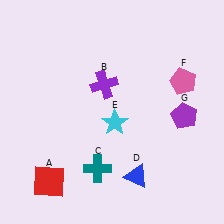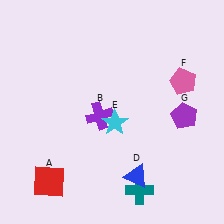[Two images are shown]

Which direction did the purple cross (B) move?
The purple cross (B) moved down.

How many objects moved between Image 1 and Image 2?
2 objects moved between the two images.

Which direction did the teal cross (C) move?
The teal cross (C) moved right.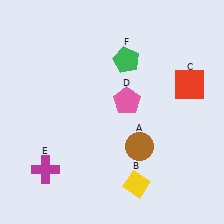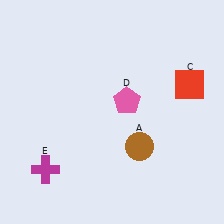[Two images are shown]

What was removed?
The green pentagon (F), the yellow diamond (B) were removed in Image 2.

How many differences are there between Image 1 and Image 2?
There are 2 differences between the two images.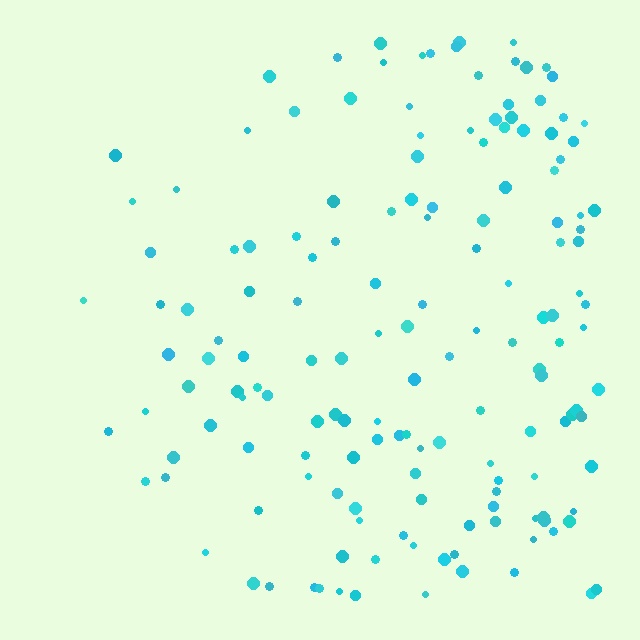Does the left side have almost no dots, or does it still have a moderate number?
Still a moderate number, just noticeably fewer than the right.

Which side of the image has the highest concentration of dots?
The right.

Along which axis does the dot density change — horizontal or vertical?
Horizontal.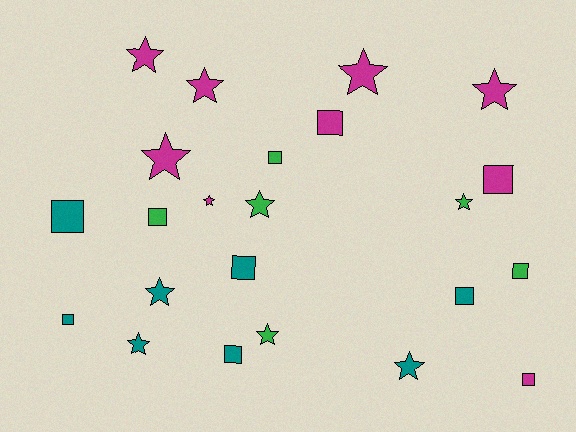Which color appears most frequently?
Magenta, with 9 objects.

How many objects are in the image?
There are 23 objects.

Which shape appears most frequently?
Star, with 12 objects.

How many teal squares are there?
There are 5 teal squares.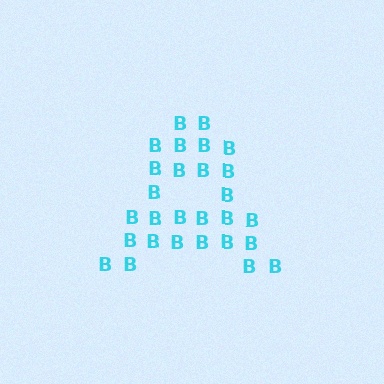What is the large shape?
The large shape is the letter A.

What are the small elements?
The small elements are letter B's.